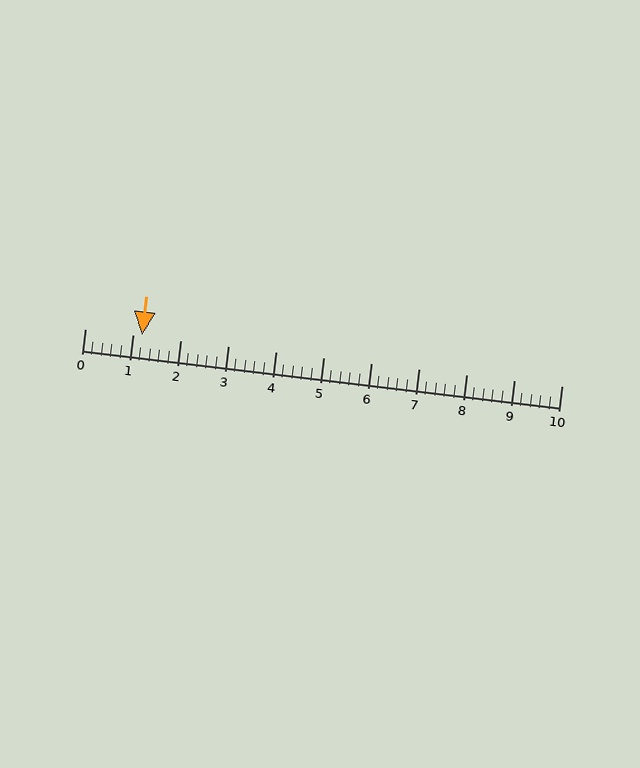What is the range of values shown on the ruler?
The ruler shows values from 0 to 10.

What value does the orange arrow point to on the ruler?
The orange arrow points to approximately 1.2.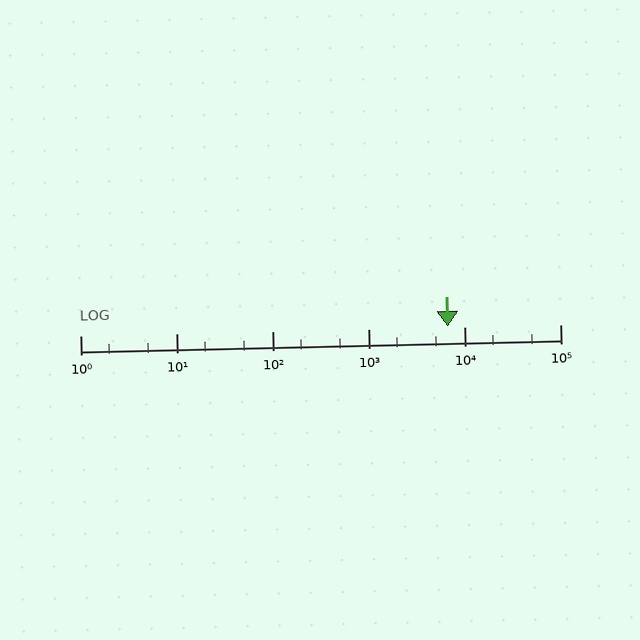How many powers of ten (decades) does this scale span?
The scale spans 5 decades, from 1 to 100000.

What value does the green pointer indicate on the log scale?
The pointer indicates approximately 6700.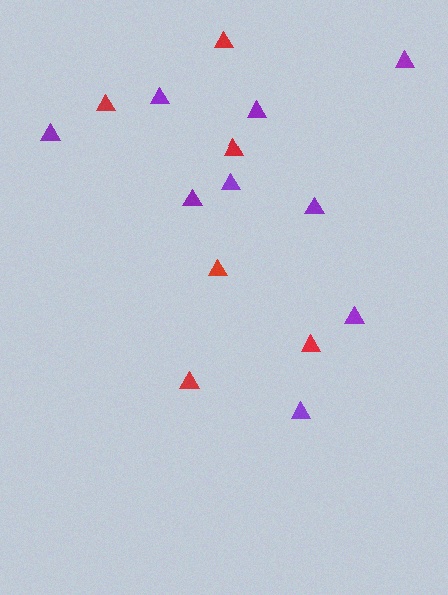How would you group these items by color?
There are 2 groups: one group of red triangles (6) and one group of purple triangles (9).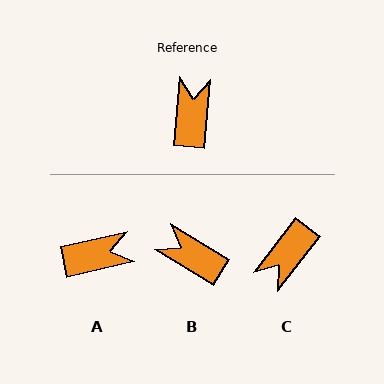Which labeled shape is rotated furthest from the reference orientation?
C, about 148 degrees away.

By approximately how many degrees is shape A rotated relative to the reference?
Approximately 72 degrees clockwise.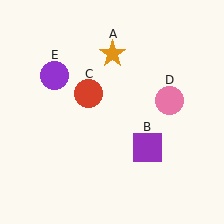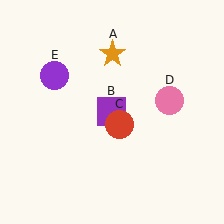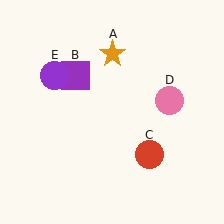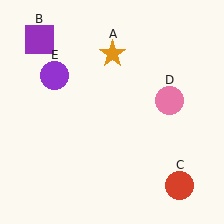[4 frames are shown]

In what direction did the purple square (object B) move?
The purple square (object B) moved up and to the left.